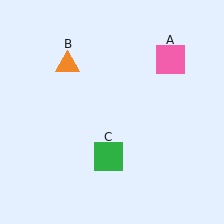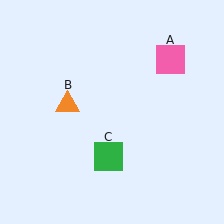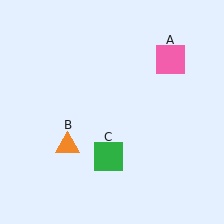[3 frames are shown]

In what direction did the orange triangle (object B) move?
The orange triangle (object B) moved down.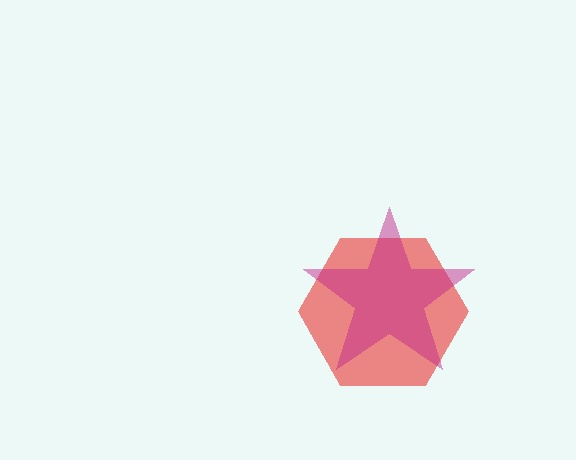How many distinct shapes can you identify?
There are 2 distinct shapes: a red hexagon, a magenta star.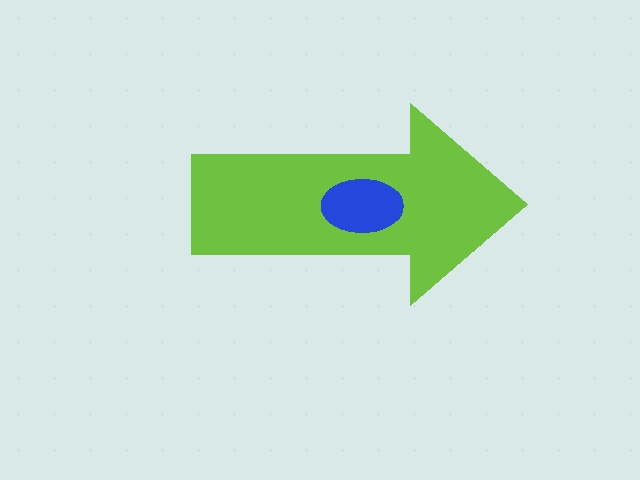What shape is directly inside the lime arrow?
The blue ellipse.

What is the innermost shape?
The blue ellipse.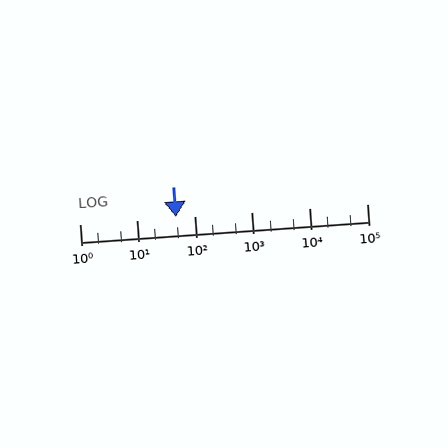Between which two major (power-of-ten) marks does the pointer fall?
The pointer is between 10 and 100.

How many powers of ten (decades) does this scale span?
The scale spans 5 decades, from 1 to 100000.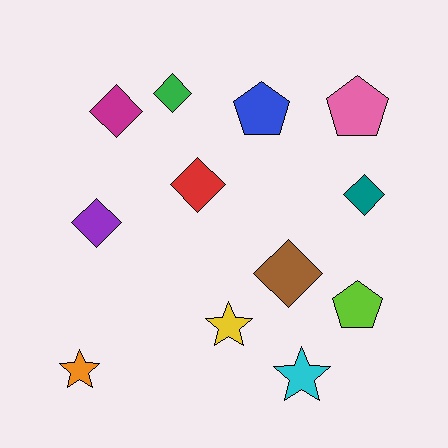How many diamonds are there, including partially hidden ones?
There are 6 diamonds.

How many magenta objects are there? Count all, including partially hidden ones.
There is 1 magenta object.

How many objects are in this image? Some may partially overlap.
There are 12 objects.